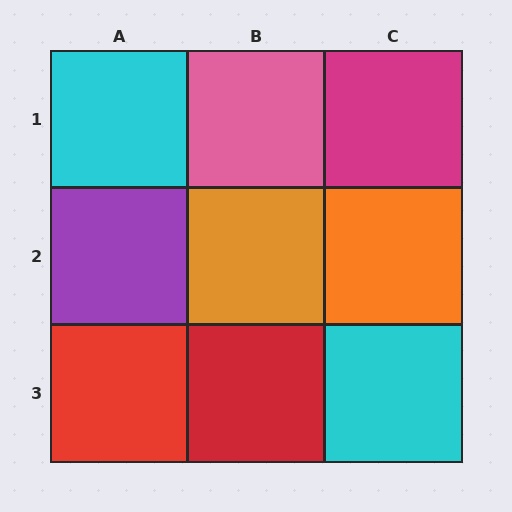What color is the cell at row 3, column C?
Cyan.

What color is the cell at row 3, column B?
Red.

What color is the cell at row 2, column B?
Orange.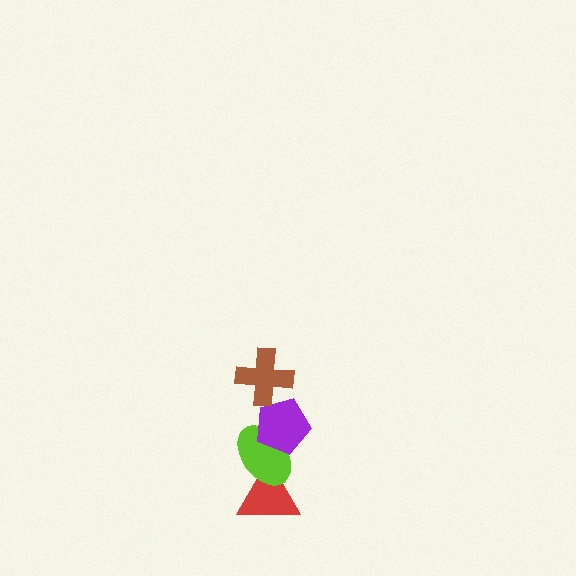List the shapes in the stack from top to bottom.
From top to bottom: the brown cross, the purple pentagon, the lime ellipse, the red triangle.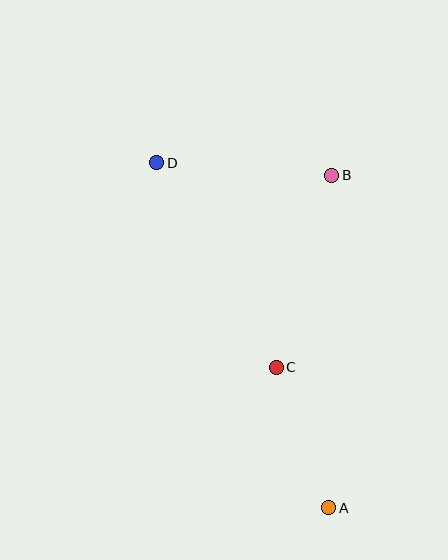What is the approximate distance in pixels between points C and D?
The distance between C and D is approximately 237 pixels.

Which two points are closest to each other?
Points A and C are closest to each other.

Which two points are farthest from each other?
Points A and D are farthest from each other.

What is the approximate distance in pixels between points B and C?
The distance between B and C is approximately 200 pixels.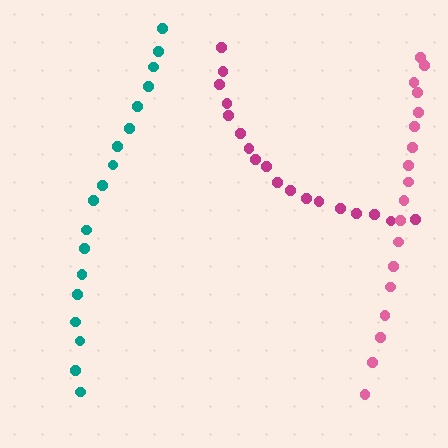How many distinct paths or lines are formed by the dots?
There are 3 distinct paths.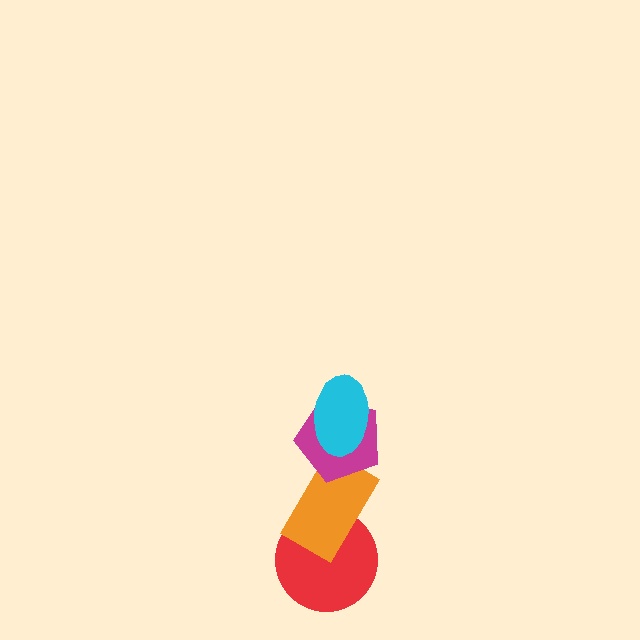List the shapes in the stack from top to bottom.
From top to bottom: the cyan ellipse, the magenta pentagon, the orange rectangle, the red circle.